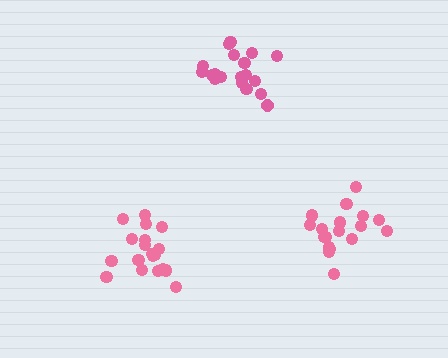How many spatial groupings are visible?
There are 3 spatial groupings.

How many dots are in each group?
Group 1: 19 dots, Group 2: 19 dots, Group 3: 18 dots (56 total).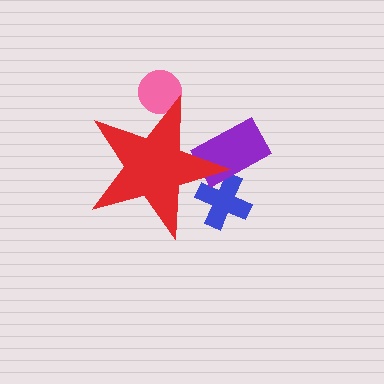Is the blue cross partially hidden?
Yes, the blue cross is partially hidden behind the red star.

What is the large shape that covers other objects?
A red star.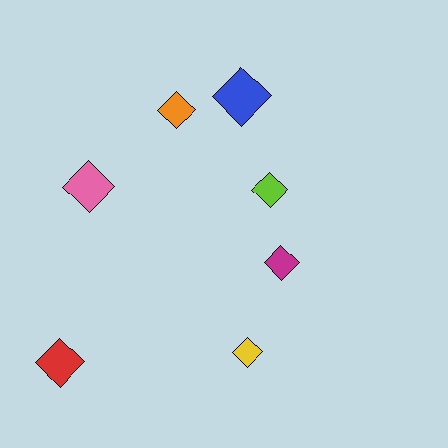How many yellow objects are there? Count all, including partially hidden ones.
There is 1 yellow object.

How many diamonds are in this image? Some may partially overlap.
There are 7 diamonds.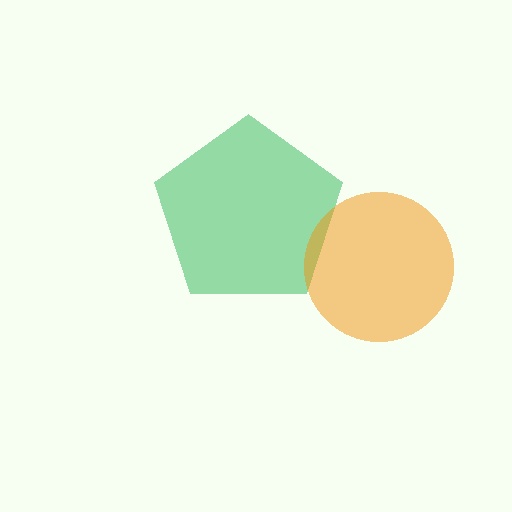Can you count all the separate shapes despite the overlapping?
Yes, there are 2 separate shapes.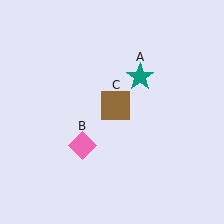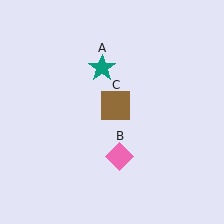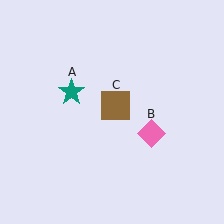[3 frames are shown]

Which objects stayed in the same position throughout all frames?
Brown square (object C) remained stationary.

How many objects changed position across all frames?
2 objects changed position: teal star (object A), pink diamond (object B).